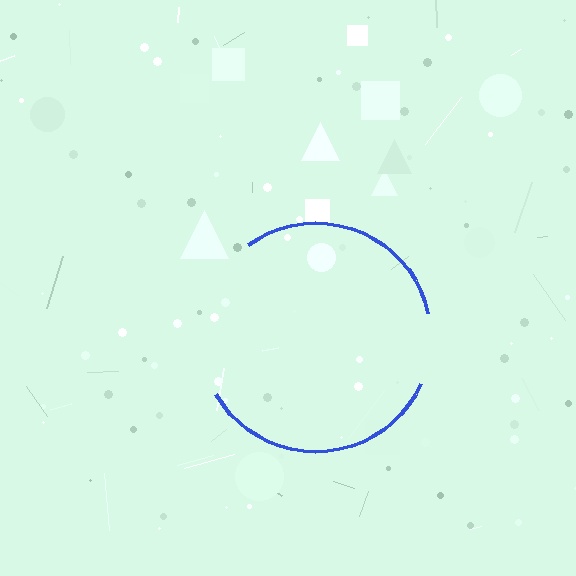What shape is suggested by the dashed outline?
The dashed outline suggests a circle.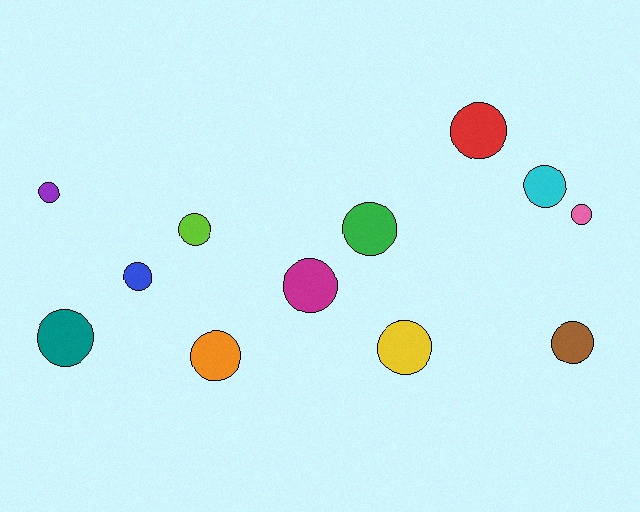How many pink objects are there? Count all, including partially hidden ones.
There is 1 pink object.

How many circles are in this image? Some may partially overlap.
There are 12 circles.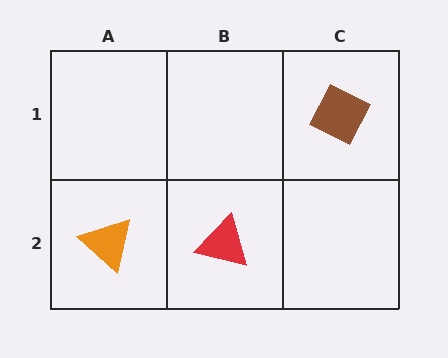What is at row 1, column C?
A brown diamond.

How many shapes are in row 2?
2 shapes.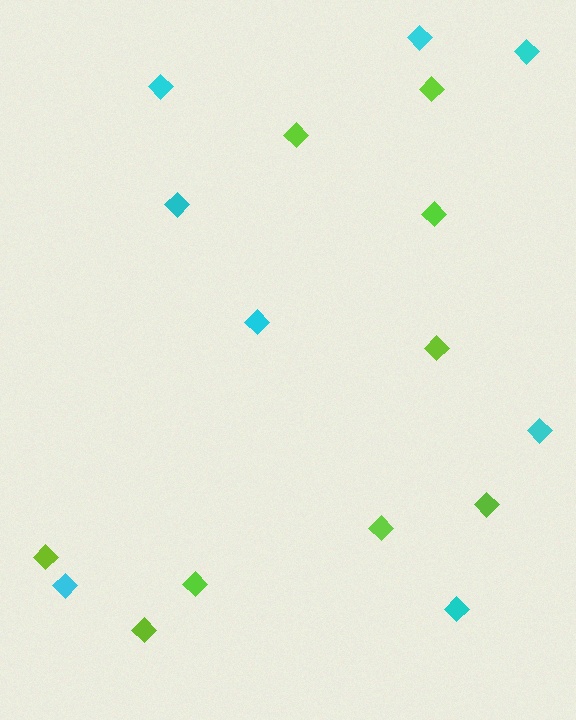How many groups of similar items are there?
There are 2 groups: one group of lime diamonds (9) and one group of cyan diamonds (8).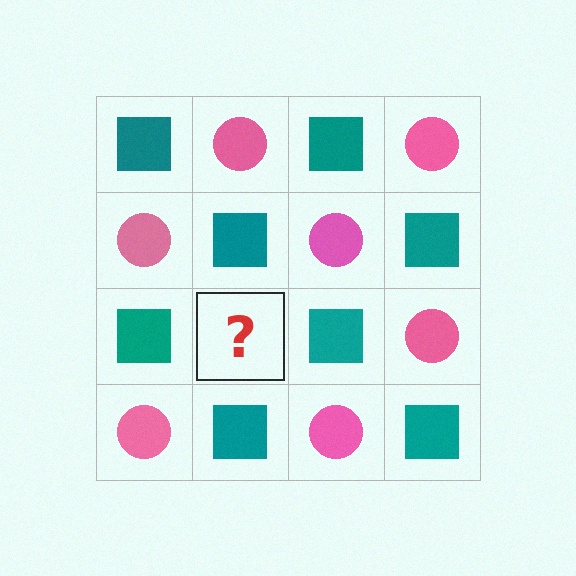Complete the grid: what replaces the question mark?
The question mark should be replaced with a pink circle.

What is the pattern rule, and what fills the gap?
The rule is that it alternates teal square and pink circle in a checkerboard pattern. The gap should be filled with a pink circle.